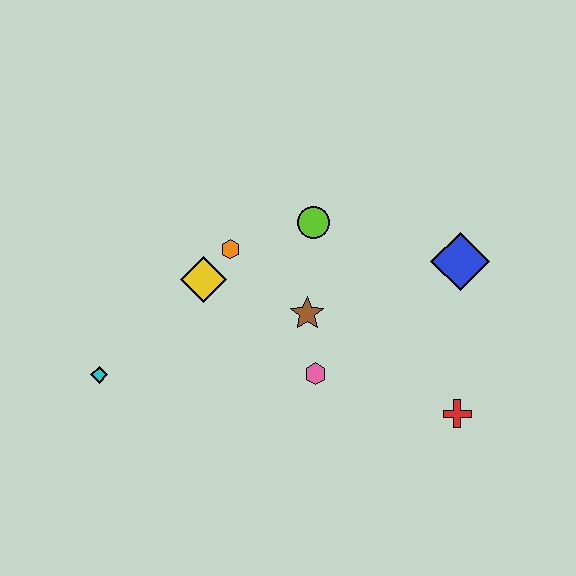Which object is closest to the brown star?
The pink hexagon is closest to the brown star.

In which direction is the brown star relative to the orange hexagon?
The brown star is to the right of the orange hexagon.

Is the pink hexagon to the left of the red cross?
Yes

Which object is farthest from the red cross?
The cyan diamond is farthest from the red cross.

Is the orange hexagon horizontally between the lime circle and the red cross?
No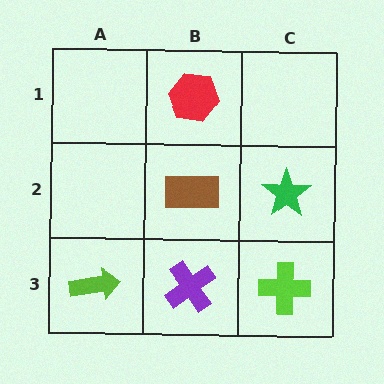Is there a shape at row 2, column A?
No, that cell is empty.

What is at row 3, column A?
A lime arrow.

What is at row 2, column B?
A brown rectangle.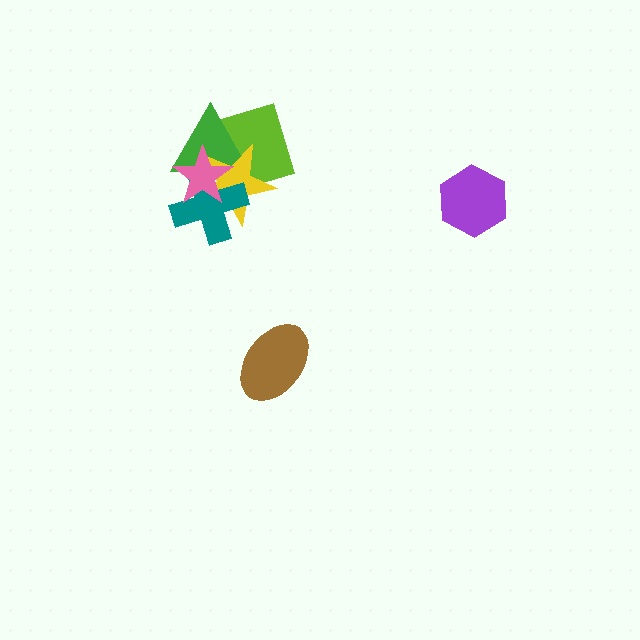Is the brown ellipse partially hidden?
No, no other shape covers it.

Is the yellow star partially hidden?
Yes, it is partially covered by another shape.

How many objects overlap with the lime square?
3 objects overlap with the lime square.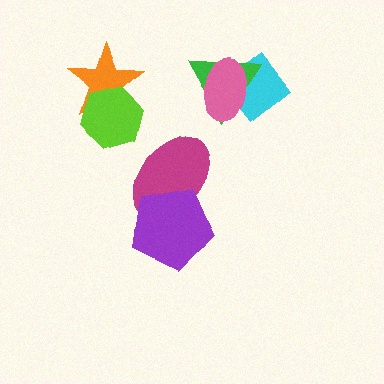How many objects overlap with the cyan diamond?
2 objects overlap with the cyan diamond.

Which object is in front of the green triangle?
The pink ellipse is in front of the green triangle.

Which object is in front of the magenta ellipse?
The purple pentagon is in front of the magenta ellipse.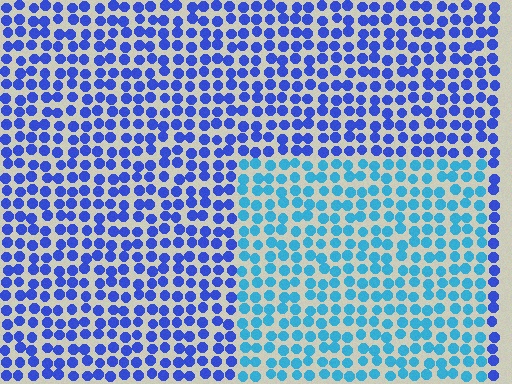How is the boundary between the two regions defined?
The boundary is defined purely by a slight shift in hue (about 37 degrees). Spacing, size, and orientation are identical on both sides.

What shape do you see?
I see a rectangle.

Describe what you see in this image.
The image is filled with small blue elements in a uniform arrangement. A rectangle-shaped region is visible where the elements are tinted to a slightly different hue, forming a subtle color boundary.